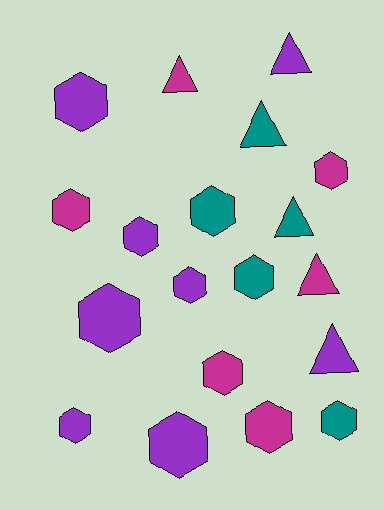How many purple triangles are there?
There are 2 purple triangles.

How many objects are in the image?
There are 19 objects.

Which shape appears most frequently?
Hexagon, with 13 objects.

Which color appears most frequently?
Purple, with 8 objects.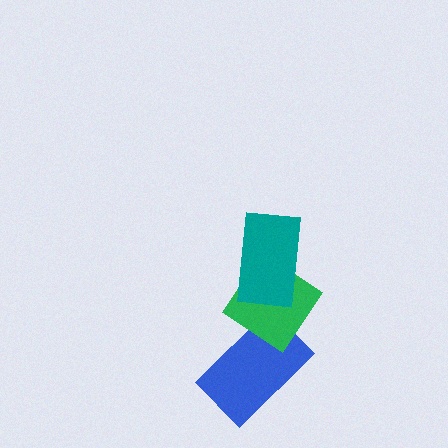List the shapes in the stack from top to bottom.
From top to bottom: the teal rectangle, the green diamond, the blue rectangle.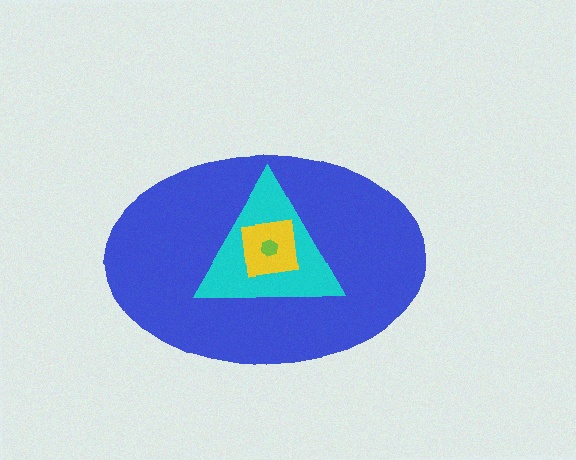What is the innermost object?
The lime hexagon.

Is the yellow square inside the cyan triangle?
Yes.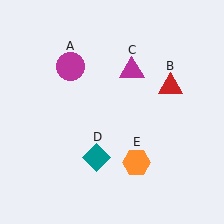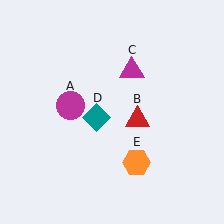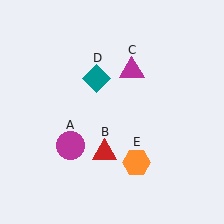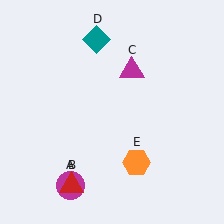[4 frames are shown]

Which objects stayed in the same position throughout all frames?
Magenta triangle (object C) and orange hexagon (object E) remained stationary.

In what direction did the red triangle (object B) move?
The red triangle (object B) moved down and to the left.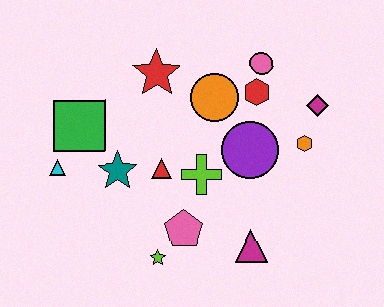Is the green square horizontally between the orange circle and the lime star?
No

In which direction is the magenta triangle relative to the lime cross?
The magenta triangle is below the lime cross.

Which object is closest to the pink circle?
The red hexagon is closest to the pink circle.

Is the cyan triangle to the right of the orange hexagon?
No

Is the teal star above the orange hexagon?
No